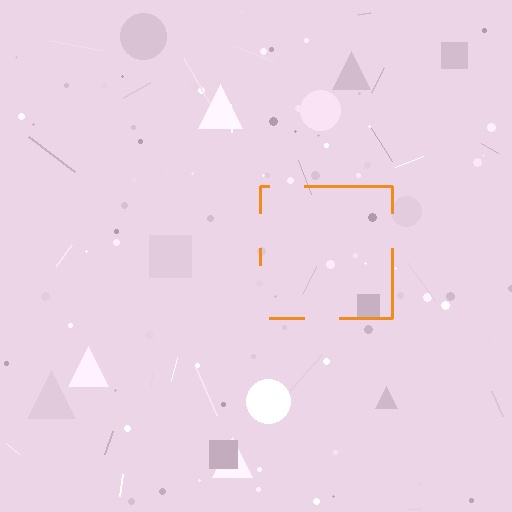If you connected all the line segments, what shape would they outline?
They would outline a square.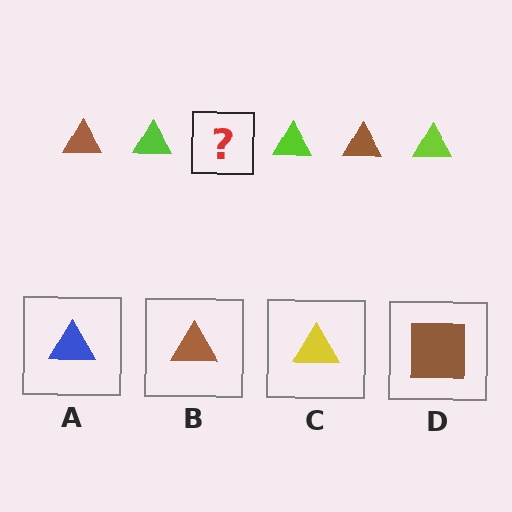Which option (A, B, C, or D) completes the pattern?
B.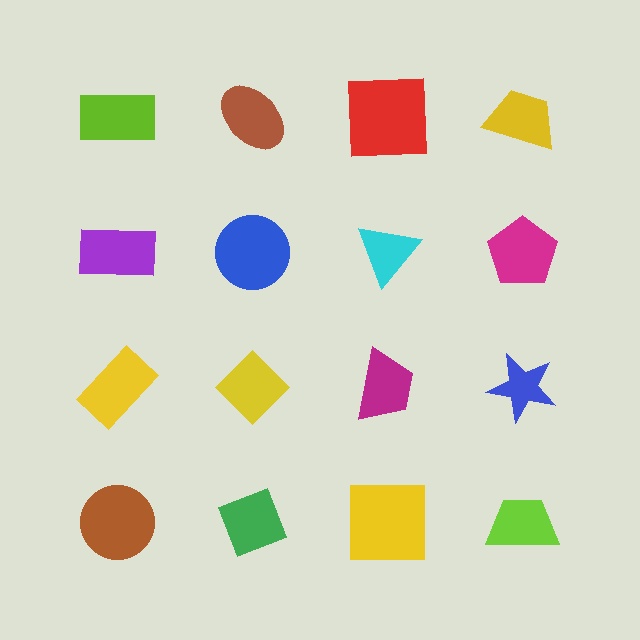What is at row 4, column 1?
A brown circle.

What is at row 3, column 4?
A blue star.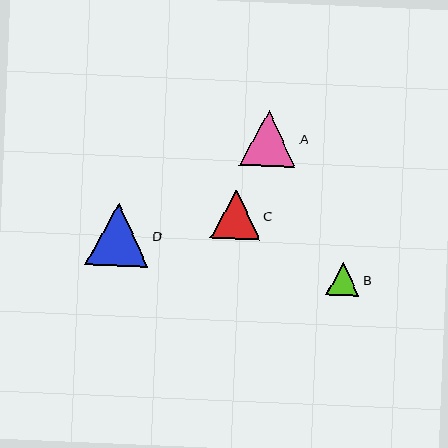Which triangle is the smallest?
Triangle B is the smallest with a size of approximately 33 pixels.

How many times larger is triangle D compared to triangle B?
Triangle D is approximately 1.9 times the size of triangle B.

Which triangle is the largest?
Triangle D is the largest with a size of approximately 63 pixels.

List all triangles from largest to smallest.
From largest to smallest: D, A, C, B.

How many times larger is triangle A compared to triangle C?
Triangle A is approximately 1.1 times the size of triangle C.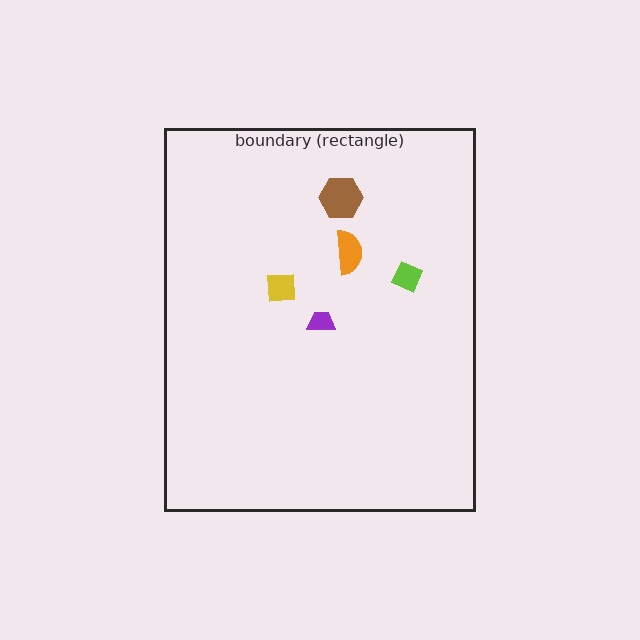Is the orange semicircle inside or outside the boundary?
Inside.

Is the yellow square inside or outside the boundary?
Inside.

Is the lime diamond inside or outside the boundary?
Inside.